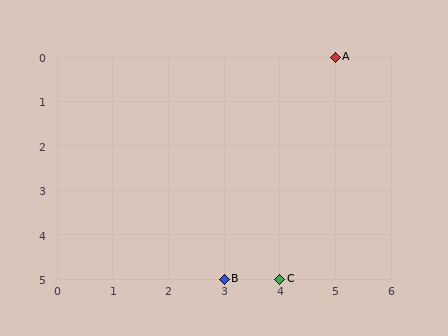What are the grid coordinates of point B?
Point B is at grid coordinates (3, 5).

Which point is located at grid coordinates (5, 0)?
Point A is at (5, 0).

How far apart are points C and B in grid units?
Points C and B are 1 column apart.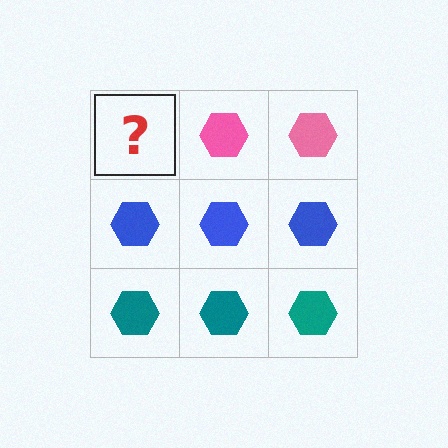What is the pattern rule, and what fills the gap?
The rule is that each row has a consistent color. The gap should be filled with a pink hexagon.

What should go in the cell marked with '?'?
The missing cell should contain a pink hexagon.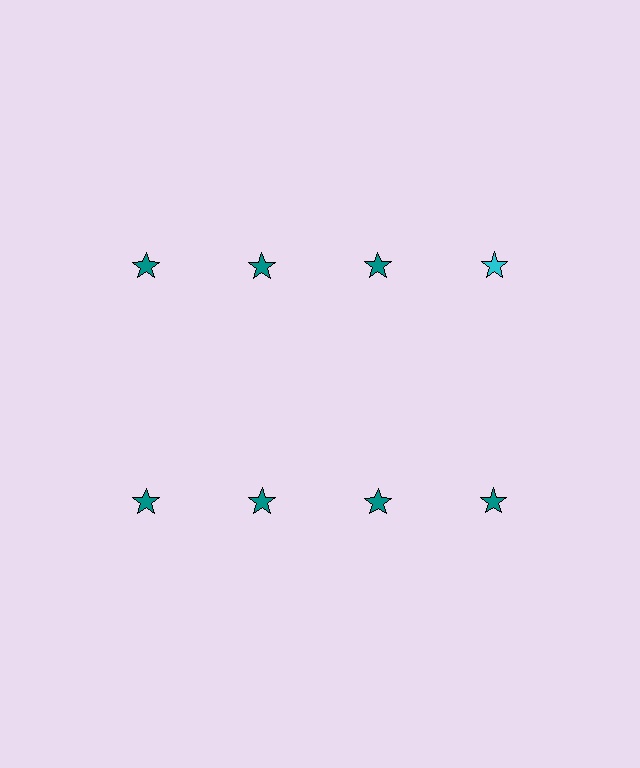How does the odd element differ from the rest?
It has a different color: cyan instead of teal.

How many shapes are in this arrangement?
There are 8 shapes arranged in a grid pattern.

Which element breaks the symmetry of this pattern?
The cyan star in the top row, second from right column breaks the symmetry. All other shapes are teal stars.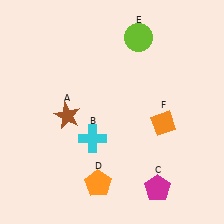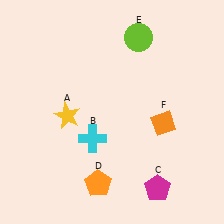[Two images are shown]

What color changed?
The star (A) changed from brown in Image 1 to yellow in Image 2.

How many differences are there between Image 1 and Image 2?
There is 1 difference between the two images.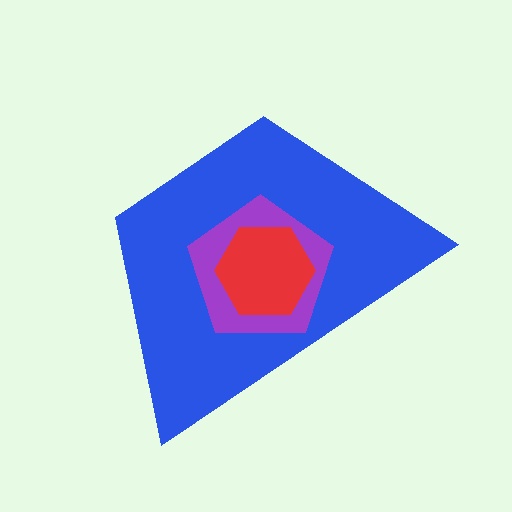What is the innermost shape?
The red hexagon.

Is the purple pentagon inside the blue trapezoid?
Yes.